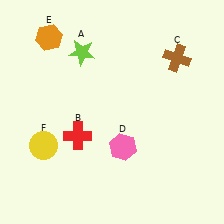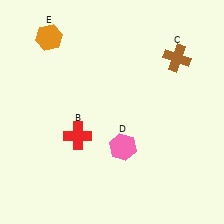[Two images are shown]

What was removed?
The yellow circle (F), the lime star (A) were removed in Image 2.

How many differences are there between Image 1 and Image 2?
There are 2 differences between the two images.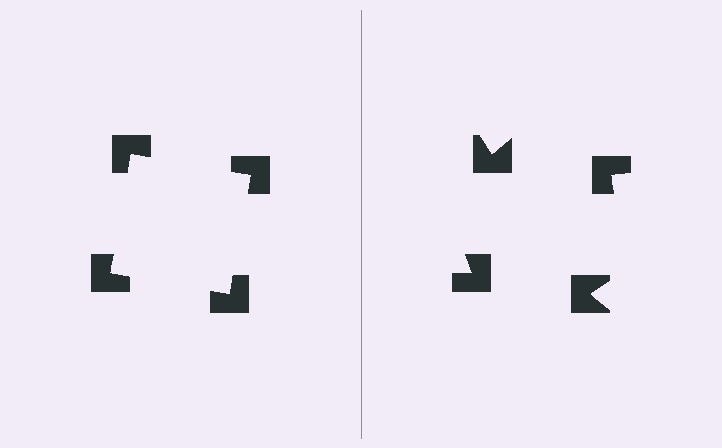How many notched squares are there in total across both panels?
8 — 4 on each side.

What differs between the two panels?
The notched squares are positioned identically on both sides; only the wedge orientations differ. On the left they align to a square; on the right they are misaligned.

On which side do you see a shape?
An illusory square appears on the left side. On the right side the wedge cuts are rotated, so no coherent shape forms.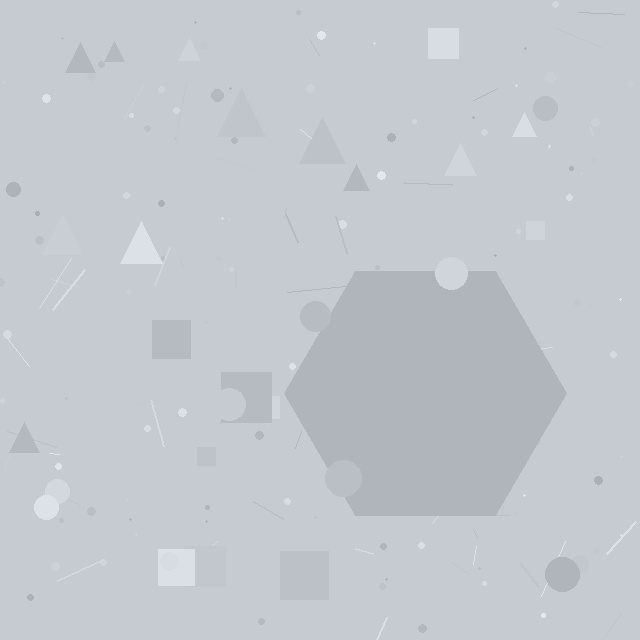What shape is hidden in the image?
A hexagon is hidden in the image.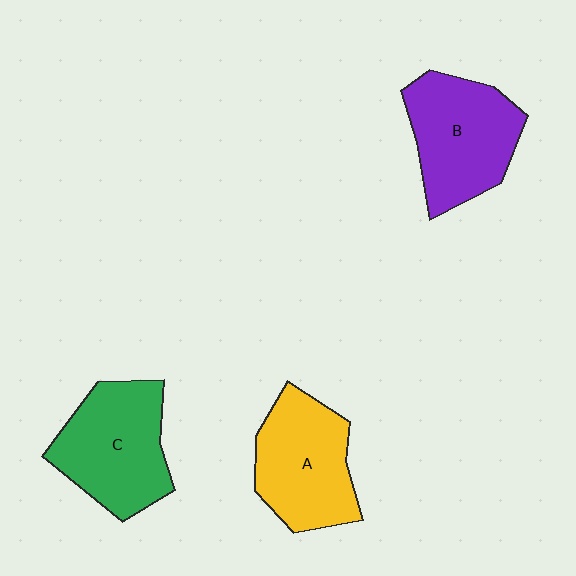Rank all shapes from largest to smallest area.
From largest to smallest: C (green), B (purple), A (yellow).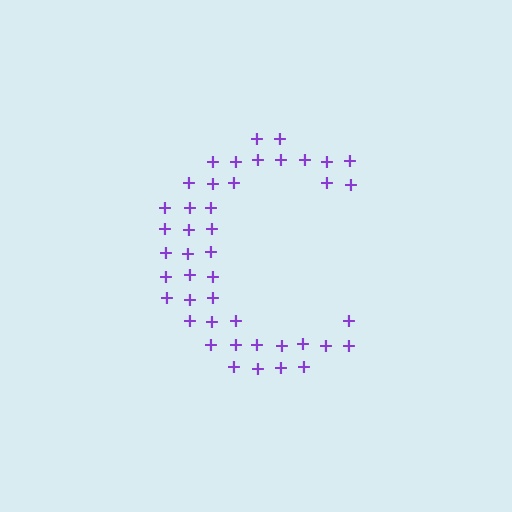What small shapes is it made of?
It is made of small plus signs.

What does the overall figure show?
The overall figure shows the letter C.